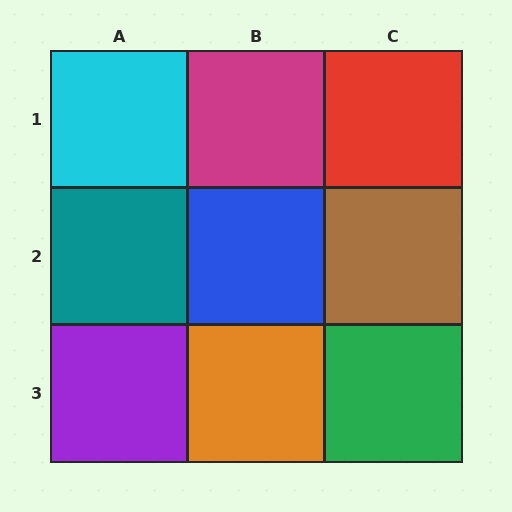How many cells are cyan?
1 cell is cyan.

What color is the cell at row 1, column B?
Magenta.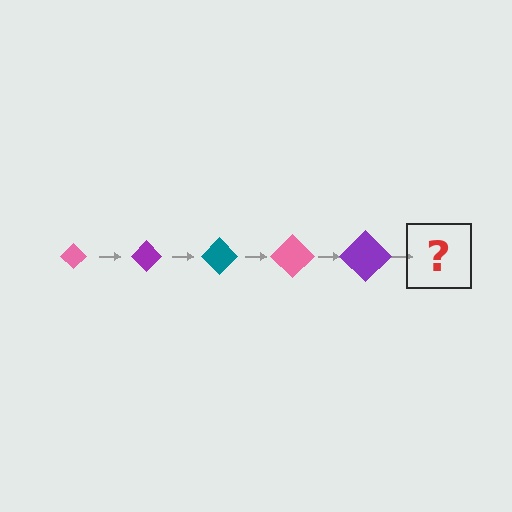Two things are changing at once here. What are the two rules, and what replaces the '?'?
The two rules are that the diamond grows larger each step and the color cycles through pink, purple, and teal. The '?' should be a teal diamond, larger than the previous one.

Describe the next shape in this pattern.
It should be a teal diamond, larger than the previous one.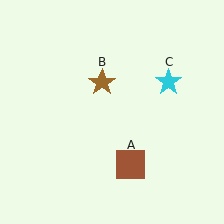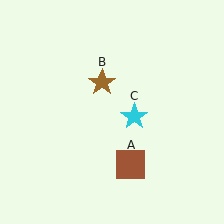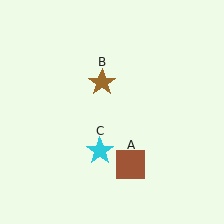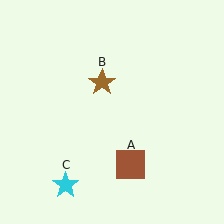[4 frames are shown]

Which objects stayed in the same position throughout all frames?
Brown square (object A) and brown star (object B) remained stationary.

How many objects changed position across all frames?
1 object changed position: cyan star (object C).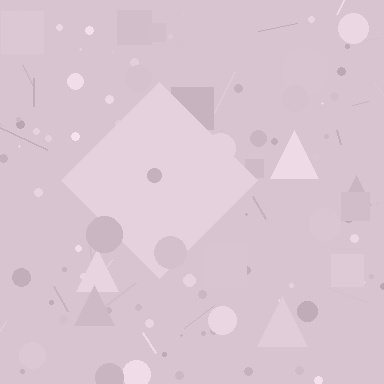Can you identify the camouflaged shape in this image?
The camouflaged shape is a diamond.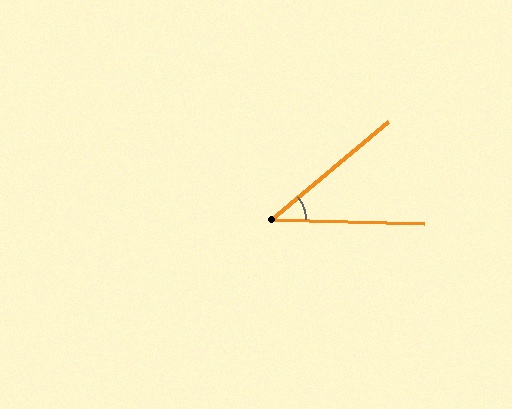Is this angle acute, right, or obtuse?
It is acute.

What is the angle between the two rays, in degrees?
Approximately 41 degrees.